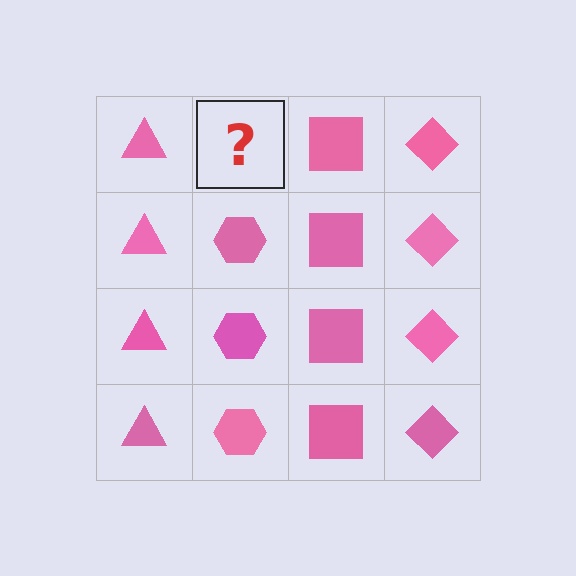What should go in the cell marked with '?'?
The missing cell should contain a pink hexagon.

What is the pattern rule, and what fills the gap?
The rule is that each column has a consistent shape. The gap should be filled with a pink hexagon.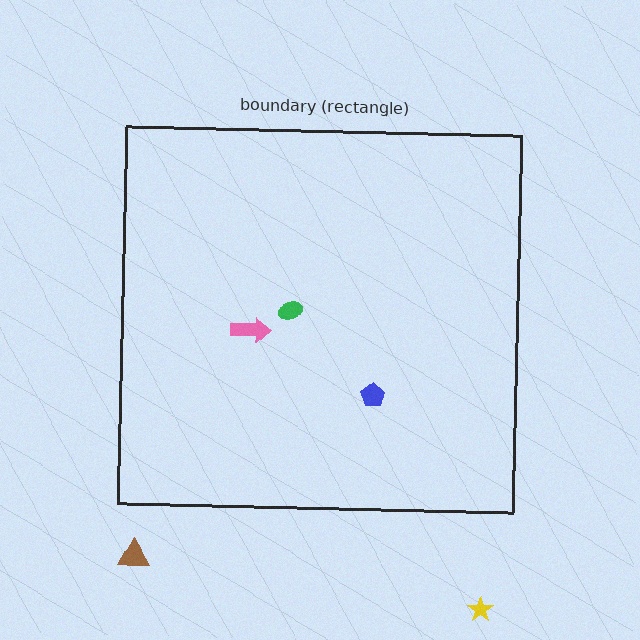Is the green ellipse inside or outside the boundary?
Inside.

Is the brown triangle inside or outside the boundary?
Outside.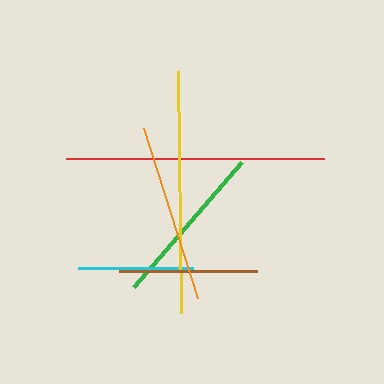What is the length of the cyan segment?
The cyan segment is approximately 114 pixels long.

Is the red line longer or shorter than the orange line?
The red line is longer than the orange line.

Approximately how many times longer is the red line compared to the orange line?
The red line is approximately 1.4 times the length of the orange line.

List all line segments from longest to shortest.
From longest to shortest: red, yellow, orange, green, brown, cyan.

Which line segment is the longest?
The red line is the longest at approximately 258 pixels.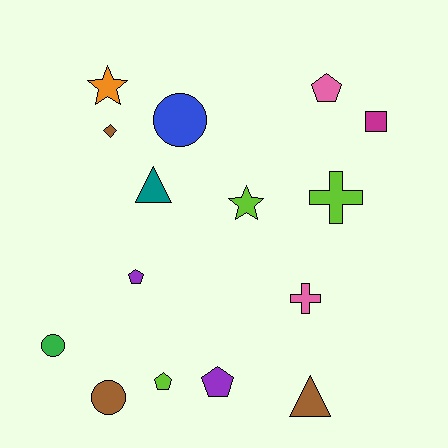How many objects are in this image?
There are 15 objects.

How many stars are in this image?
There are 2 stars.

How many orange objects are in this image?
There is 1 orange object.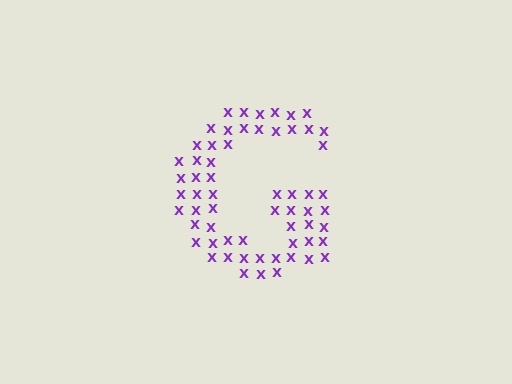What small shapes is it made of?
It is made of small letter X's.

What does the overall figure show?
The overall figure shows the letter G.